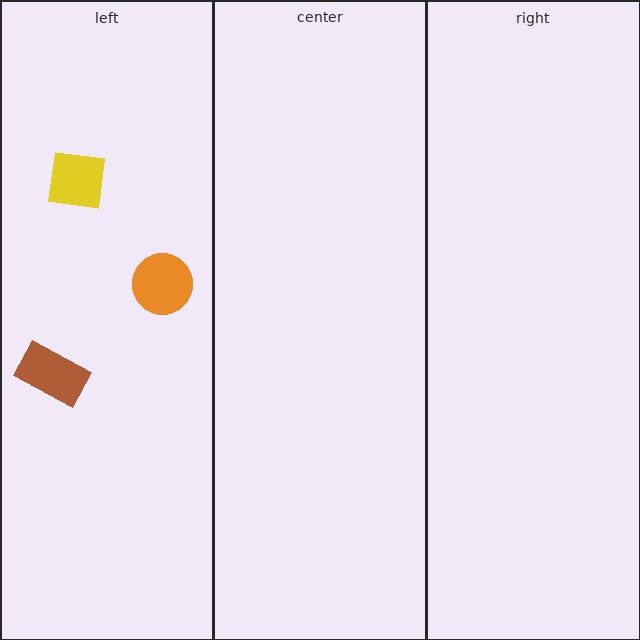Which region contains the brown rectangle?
The left region.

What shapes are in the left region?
The yellow square, the brown rectangle, the orange circle.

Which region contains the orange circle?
The left region.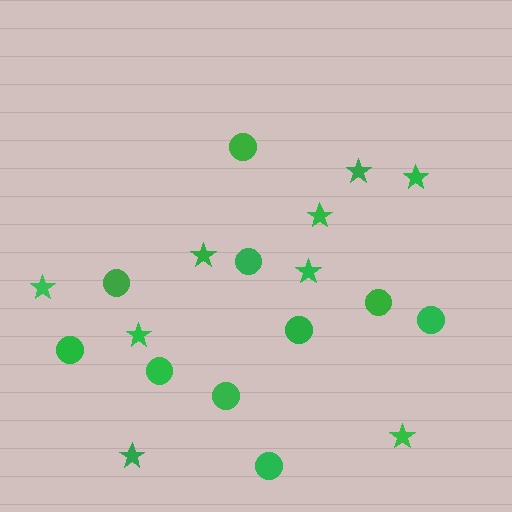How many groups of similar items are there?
There are 2 groups: one group of stars (9) and one group of circles (10).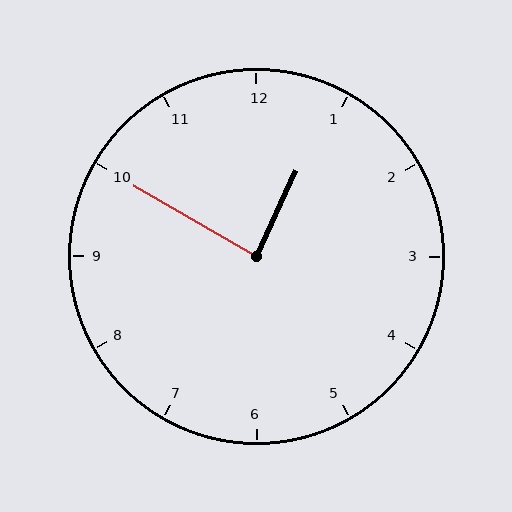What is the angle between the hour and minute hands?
Approximately 85 degrees.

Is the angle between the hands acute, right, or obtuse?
It is right.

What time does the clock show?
12:50.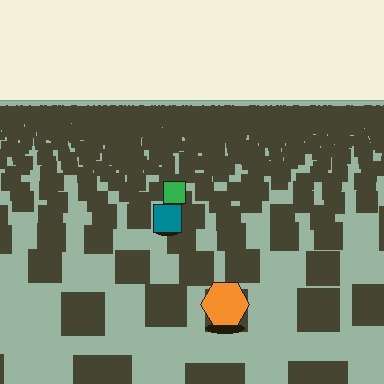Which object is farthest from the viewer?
The green square is farthest from the viewer. It appears smaller and the ground texture around it is denser.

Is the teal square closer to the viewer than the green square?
Yes. The teal square is closer — you can tell from the texture gradient: the ground texture is coarser near it.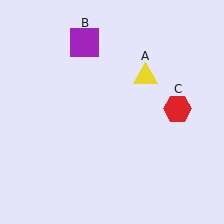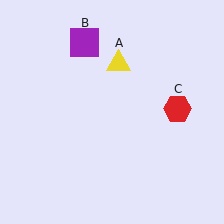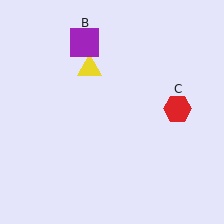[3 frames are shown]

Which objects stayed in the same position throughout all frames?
Purple square (object B) and red hexagon (object C) remained stationary.